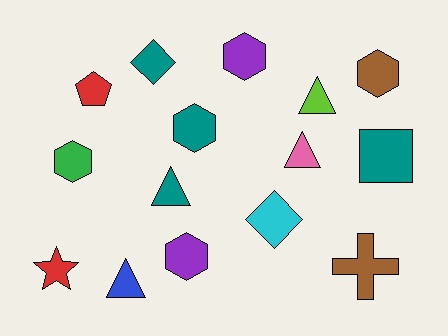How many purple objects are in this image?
There are 2 purple objects.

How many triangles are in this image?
There are 4 triangles.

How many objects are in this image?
There are 15 objects.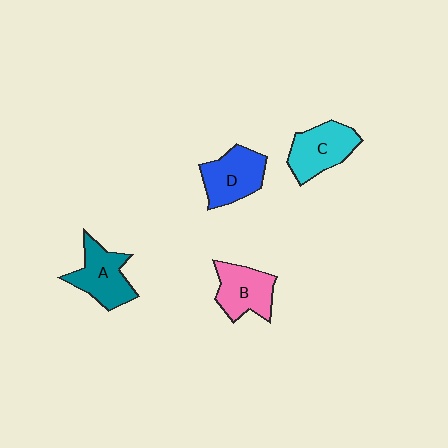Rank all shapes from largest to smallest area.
From largest to smallest: C (cyan), D (blue), A (teal), B (pink).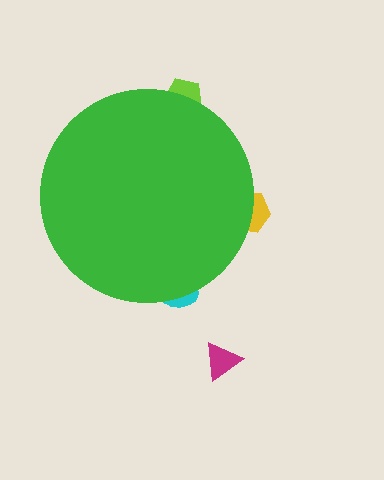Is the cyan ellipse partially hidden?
Yes, the cyan ellipse is partially hidden behind the green circle.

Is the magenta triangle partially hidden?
No, the magenta triangle is fully visible.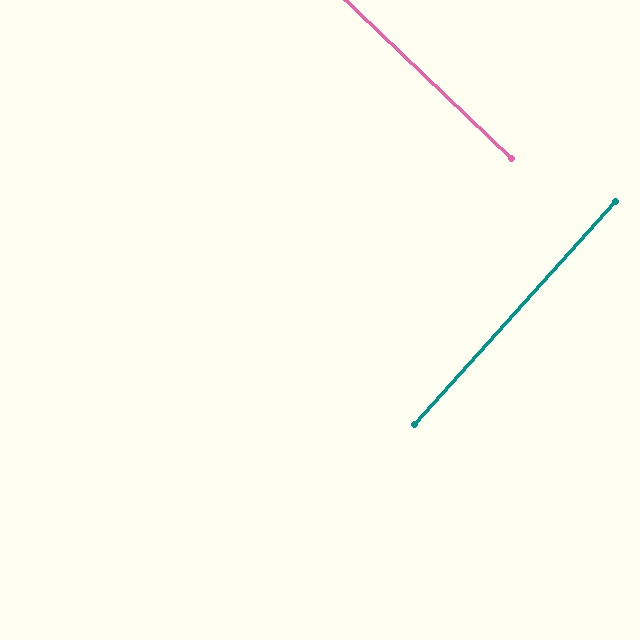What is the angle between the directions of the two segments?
Approximately 88 degrees.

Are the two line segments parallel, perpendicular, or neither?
Perpendicular — they meet at approximately 88°.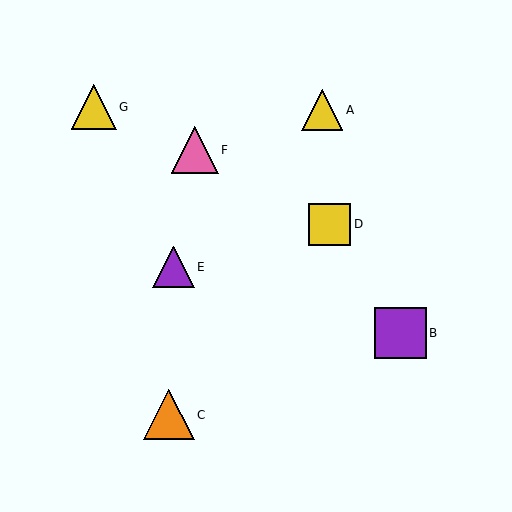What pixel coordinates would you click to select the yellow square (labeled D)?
Click at (330, 224) to select the yellow square D.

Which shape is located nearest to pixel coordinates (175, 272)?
The purple triangle (labeled E) at (174, 267) is nearest to that location.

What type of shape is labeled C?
Shape C is an orange triangle.